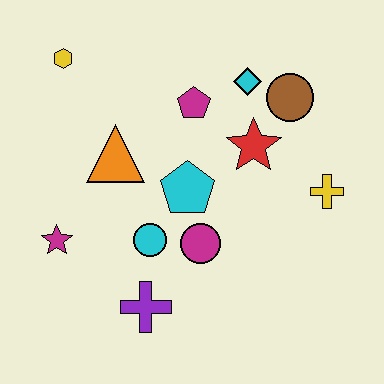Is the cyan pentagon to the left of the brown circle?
Yes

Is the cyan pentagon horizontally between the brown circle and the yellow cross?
No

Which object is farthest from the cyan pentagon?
The yellow hexagon is farthest from the cyan pentagon.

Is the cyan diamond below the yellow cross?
No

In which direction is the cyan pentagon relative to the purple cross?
The cyan pentagon is above the purple cross.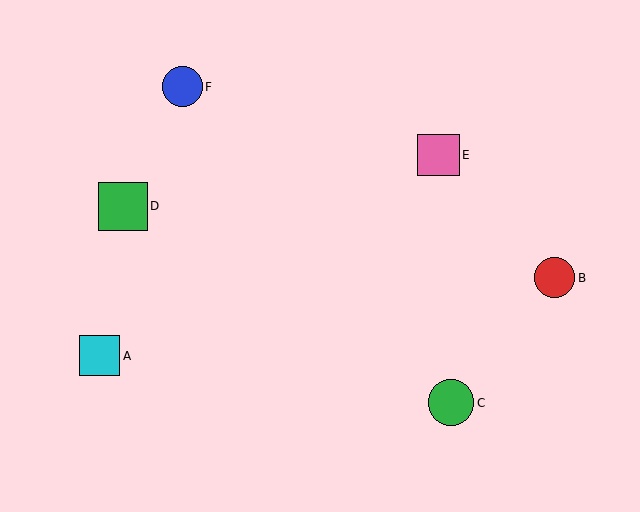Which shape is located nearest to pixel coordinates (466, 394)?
The green circle (labeled C) at (451, 403) is nearest to that location.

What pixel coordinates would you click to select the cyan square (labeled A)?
Click at (99, 356) to select the cyan square A.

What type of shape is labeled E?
Shape E is a pink square.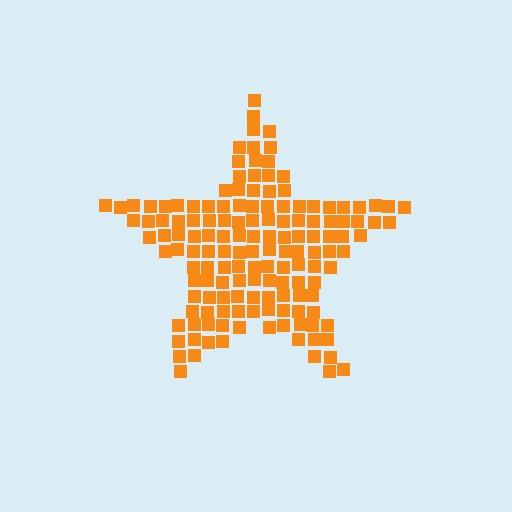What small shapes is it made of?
It is made of small squares.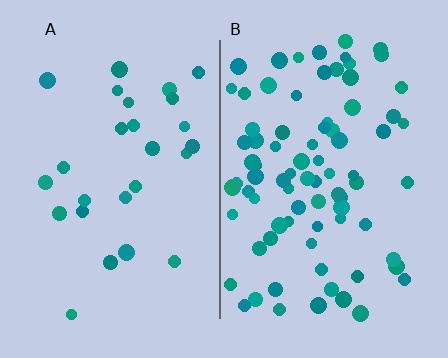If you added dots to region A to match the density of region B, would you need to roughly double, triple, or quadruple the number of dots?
Approximately triple.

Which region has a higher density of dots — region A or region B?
B (the right).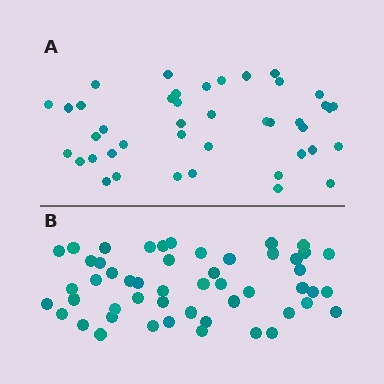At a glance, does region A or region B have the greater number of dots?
Region B (the bottom region) has more dots.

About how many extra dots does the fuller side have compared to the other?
Region B has roughly 8 or so more dots than region A.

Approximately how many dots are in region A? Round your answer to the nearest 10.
About 40 dots. (The exact count is 42, which rounds to 40.)